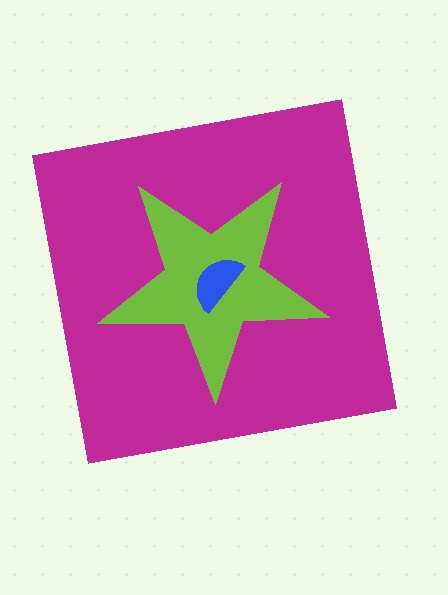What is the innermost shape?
The blue semicircle.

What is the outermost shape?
The magenta square.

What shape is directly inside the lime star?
The blue semicircle.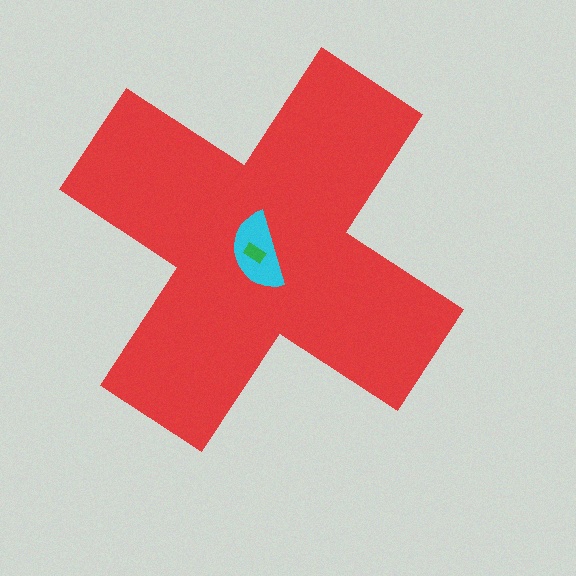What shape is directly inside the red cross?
The cyan semicircle.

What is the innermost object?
The green rectangle.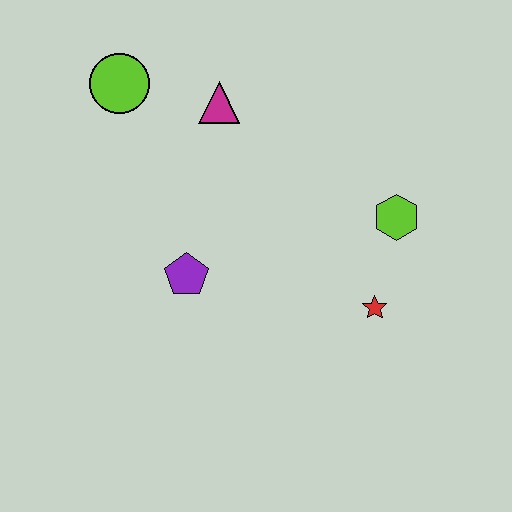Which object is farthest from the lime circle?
The red star is farthest from the lime circle.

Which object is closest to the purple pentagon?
The magenta triangle is closest to the purple pentagon.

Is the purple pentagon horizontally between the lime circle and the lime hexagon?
Yes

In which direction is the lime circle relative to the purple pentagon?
The lime circle is above the purple pentagon.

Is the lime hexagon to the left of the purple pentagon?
No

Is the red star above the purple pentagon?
No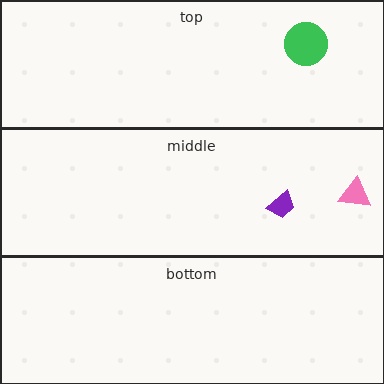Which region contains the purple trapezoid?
The middle region.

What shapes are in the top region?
The green circle.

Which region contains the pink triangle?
The middle region.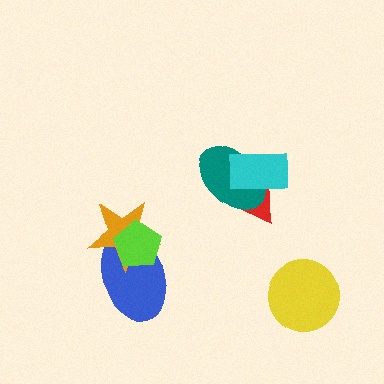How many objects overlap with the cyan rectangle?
2 objects overlap with the cyan rectangle.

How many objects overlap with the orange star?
2 objects overlap with the orange star.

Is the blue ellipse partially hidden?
Yes, it is partially covered by another shape.